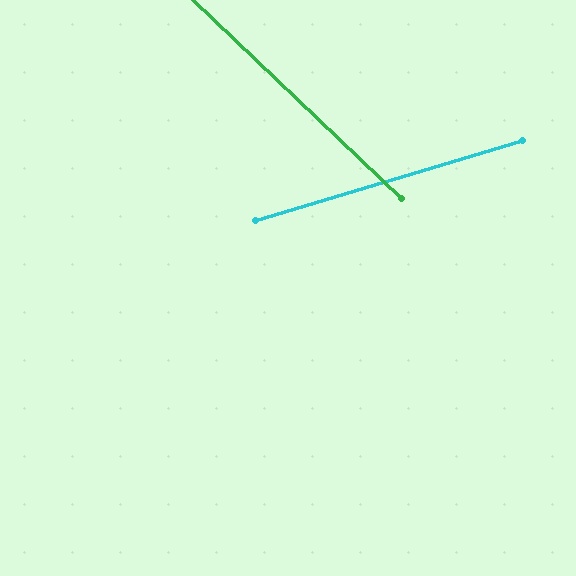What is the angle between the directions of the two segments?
Approximately 60 degrees.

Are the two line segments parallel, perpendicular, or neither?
Neither parallel nor perpendicular — they differ by about 60°.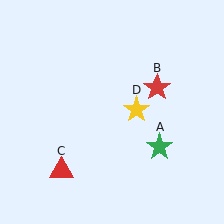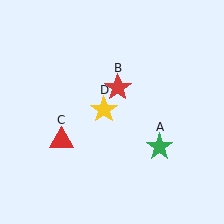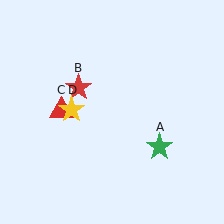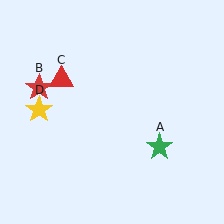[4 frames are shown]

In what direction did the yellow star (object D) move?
The yellow star (object D) moved left.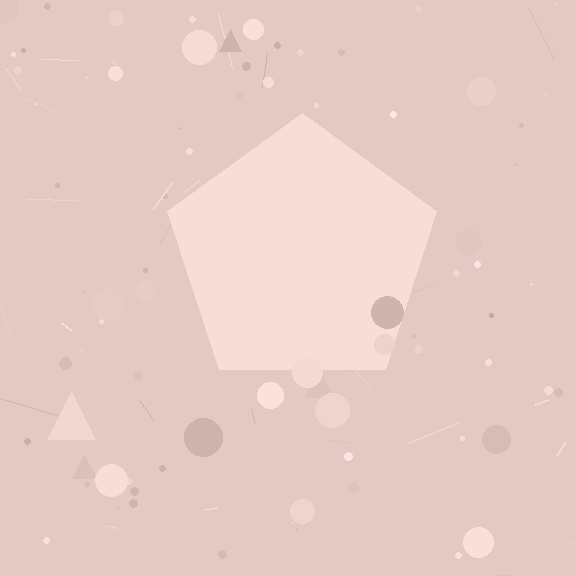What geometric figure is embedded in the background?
A pentagon is embedded in the background.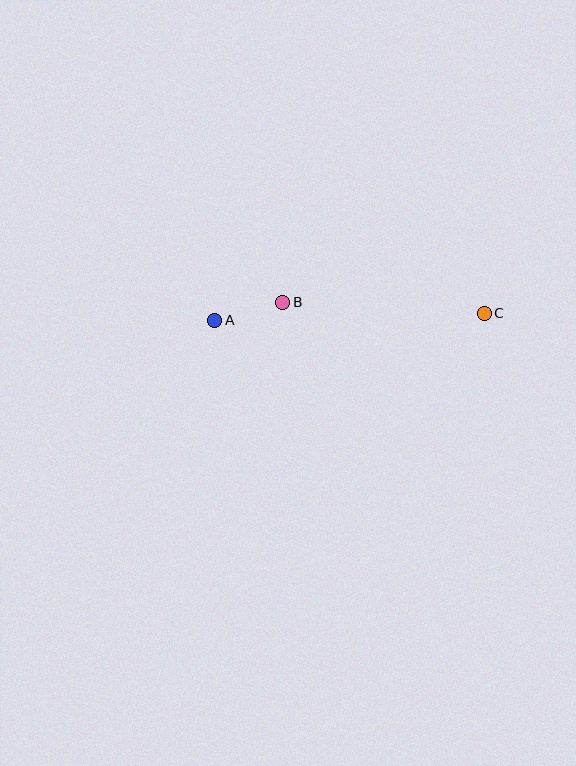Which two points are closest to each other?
Points A and B are closest to each other.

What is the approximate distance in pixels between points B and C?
The distance between B and C is approximately 202 pixels.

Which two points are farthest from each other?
Points A and C are farthest from each other.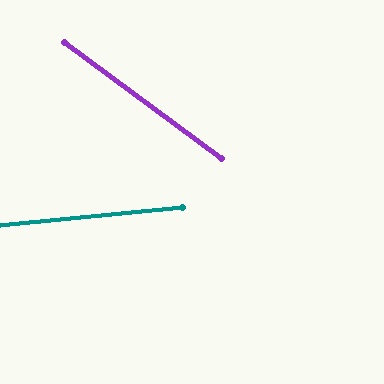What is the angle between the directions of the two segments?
Approximately 42 degrees.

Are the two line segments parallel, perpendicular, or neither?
Neither parallel nor perpendicular — they differ by about 42°.